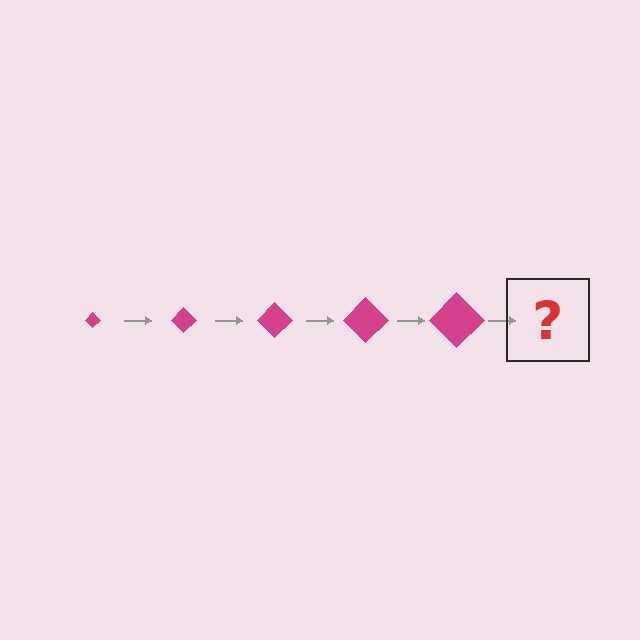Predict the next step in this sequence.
The next step is a magenta diamond, larger than the previous one.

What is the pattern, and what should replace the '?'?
The pattern is that the diamond gets progressively larger each step. The '?' should be a magenta diamond, larger than the previous one.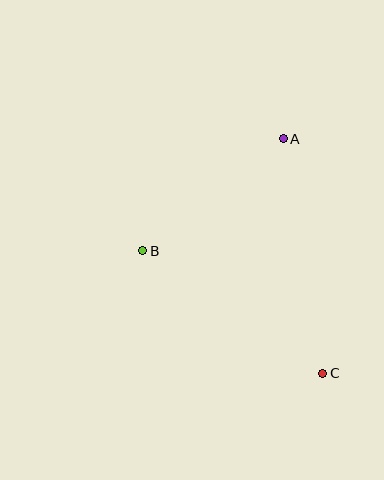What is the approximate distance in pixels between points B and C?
The distance between B and C is approximately 218 pixels.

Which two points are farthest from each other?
Points A and C are farthest from each other.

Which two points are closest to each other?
Points A and B are closest to each other.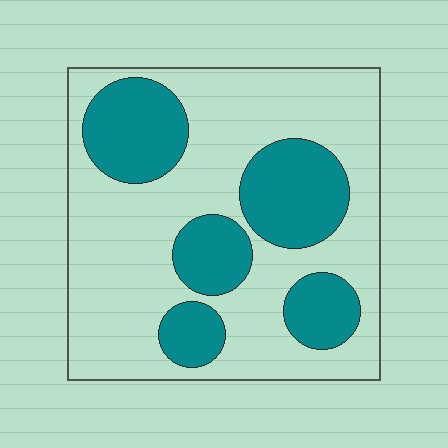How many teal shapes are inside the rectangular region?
5.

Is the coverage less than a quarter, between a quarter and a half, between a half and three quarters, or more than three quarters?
Between a quarter and a half.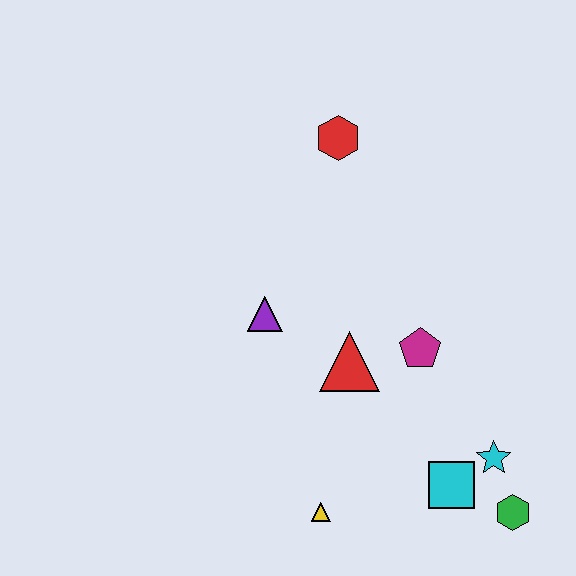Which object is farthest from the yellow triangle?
The red hexagon is farthest from the yellow triangle.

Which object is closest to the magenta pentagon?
The red triangle is closest to the magenta pentagon.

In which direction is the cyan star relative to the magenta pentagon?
The cyan star is below the magenta pentagon.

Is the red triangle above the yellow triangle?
Yes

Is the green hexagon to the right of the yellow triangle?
Yes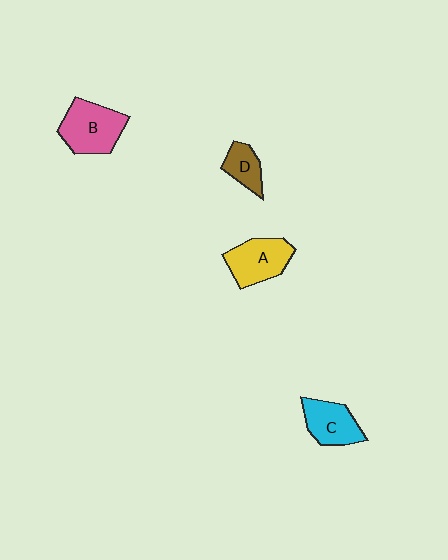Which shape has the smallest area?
Shape D (brown).